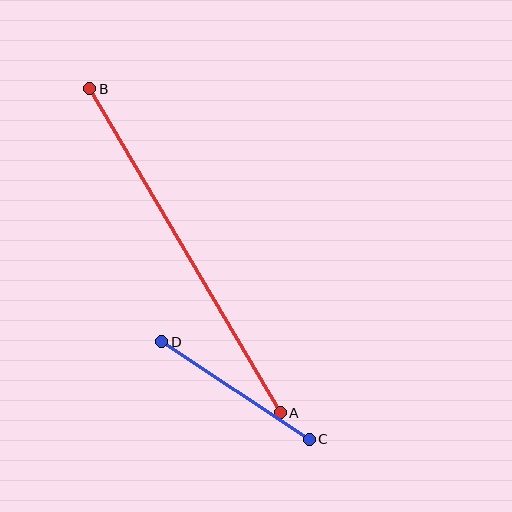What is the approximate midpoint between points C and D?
The midpoint is at approximately (235, 391) pixels.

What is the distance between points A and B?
The distance is approximately 376 pixels.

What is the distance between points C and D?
The distance is approximately 177 pixels.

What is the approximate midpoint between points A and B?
The midpoint is at approximately (185, 251) pixels.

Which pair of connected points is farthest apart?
Points A and B are farthest apart.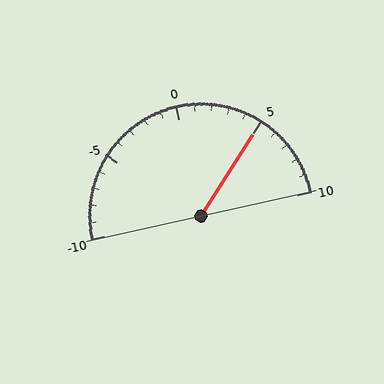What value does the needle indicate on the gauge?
The needle indicates approximately 5.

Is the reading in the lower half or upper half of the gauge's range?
The reading is in the upper half of the range (-10 to 10).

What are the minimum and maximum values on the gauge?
The gauge ranges from -10 to 10.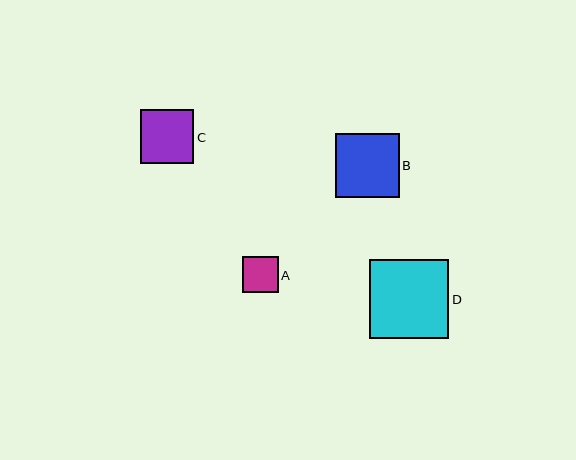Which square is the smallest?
Square A is the smallest with a size of approximately 36 pixels.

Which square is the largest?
Square D is the largest with a size of approximately 79 pixels.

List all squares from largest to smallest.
From largest to smallest: D, B, C, A.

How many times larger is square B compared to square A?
Square B is approximately 1.8 times the size of square A.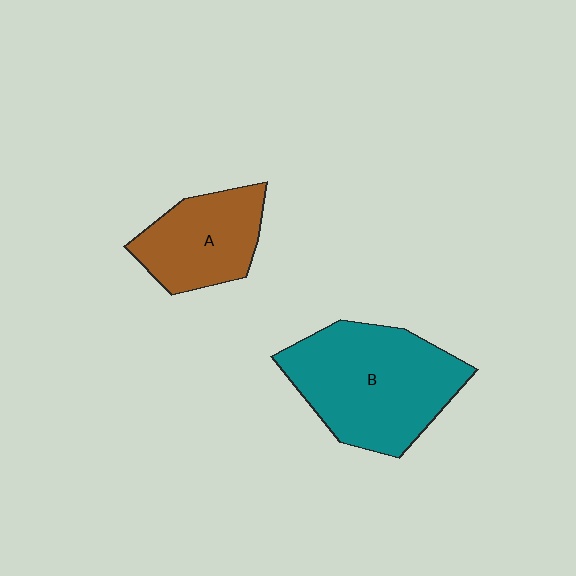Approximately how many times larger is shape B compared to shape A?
Approximately 1.7 times.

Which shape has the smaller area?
Shape A (brown).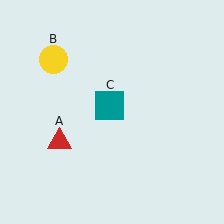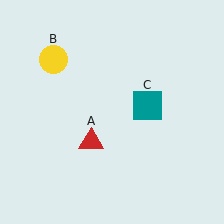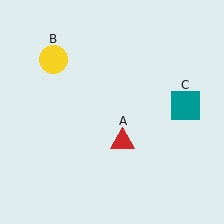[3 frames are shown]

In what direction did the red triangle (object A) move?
The red triangle (object A) moved right.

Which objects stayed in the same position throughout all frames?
Yellow circle (object B) remained stationary.